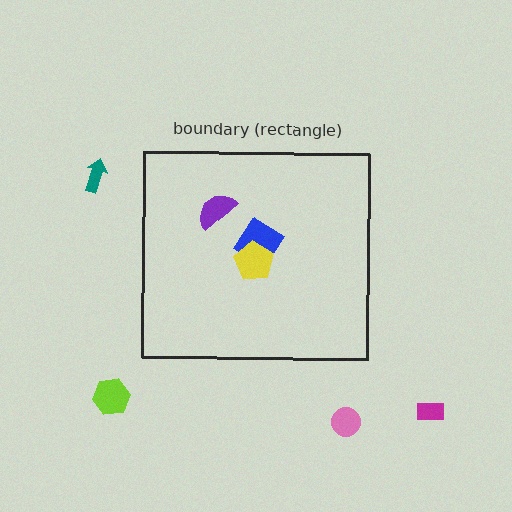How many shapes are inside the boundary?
3 inside, 4 outside.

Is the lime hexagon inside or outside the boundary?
Outside.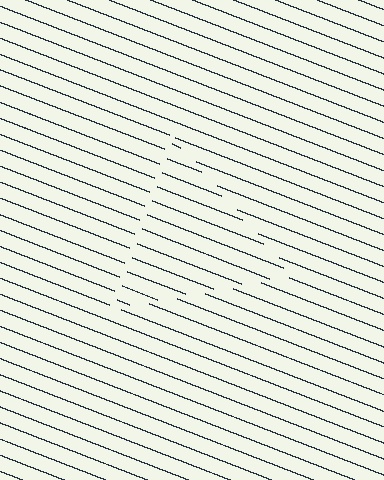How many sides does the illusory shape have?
3 sides — the line-ends trace a triangle.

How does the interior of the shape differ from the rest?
The interior of the shape contains the same grating, shifted by half a period — the contour is defined by the phase discontinuity where line-ends from the inner and outer gratings abut.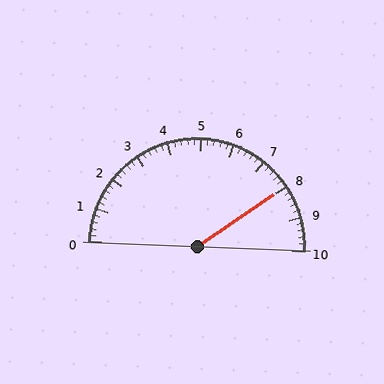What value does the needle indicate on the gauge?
The needle indicates approximately 8.0.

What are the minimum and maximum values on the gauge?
The gauge ranges from 0 to 10.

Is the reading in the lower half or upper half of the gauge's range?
The reading is in the upper half of the range (0 to 10).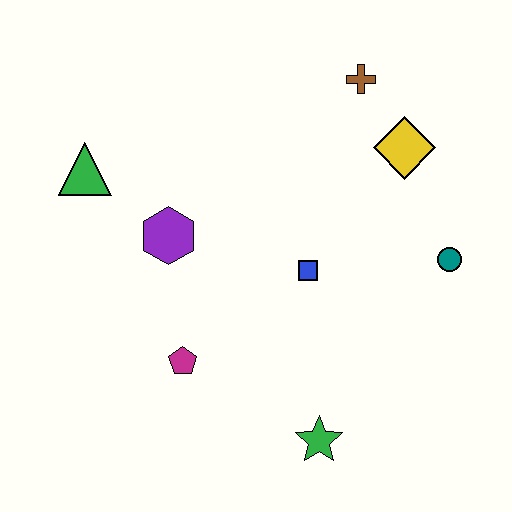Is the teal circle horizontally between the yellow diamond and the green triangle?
No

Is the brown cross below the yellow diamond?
No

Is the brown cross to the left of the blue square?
No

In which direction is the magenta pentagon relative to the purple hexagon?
The magenta pentagon is below the purple hexagon.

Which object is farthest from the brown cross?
The green star is farthest from the brown cross.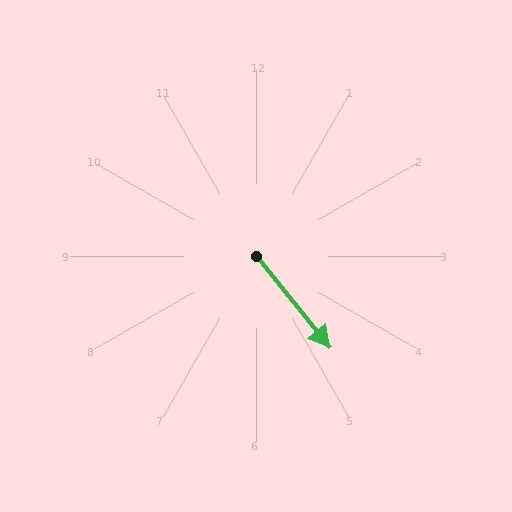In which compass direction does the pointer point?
Southeast.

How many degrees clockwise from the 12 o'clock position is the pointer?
Approximately 141 degrees.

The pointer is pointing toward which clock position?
Roughly 5 o'clock.